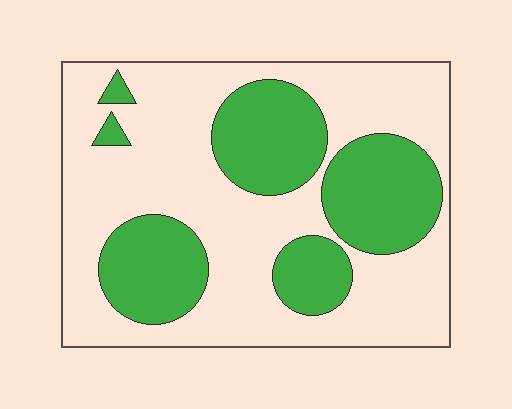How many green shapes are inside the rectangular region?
6.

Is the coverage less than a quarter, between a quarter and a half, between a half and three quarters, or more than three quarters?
Between a quarter and a half.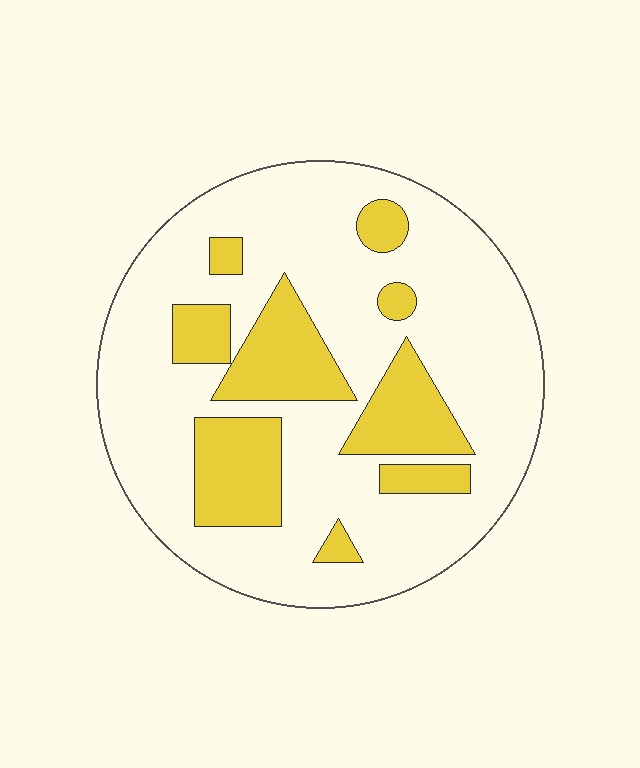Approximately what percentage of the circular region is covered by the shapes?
Approximately 25%.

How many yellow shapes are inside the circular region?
9.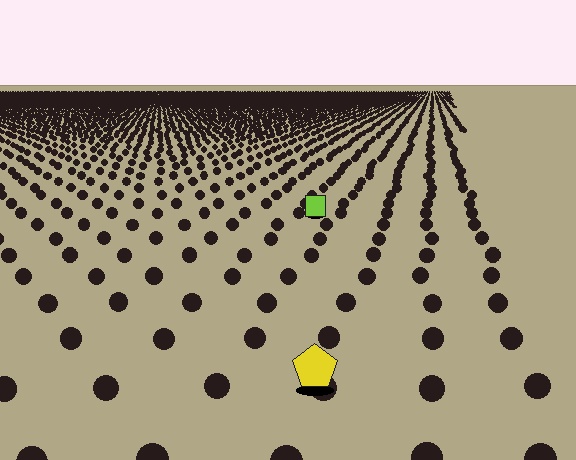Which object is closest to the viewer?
The yellow pentagon is closest. The texture marks near it are larger and more spread out.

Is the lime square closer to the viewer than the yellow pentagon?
No. The yellow pentagon is closer — you can tell from the texture gradient: the ground texture is coarser near it.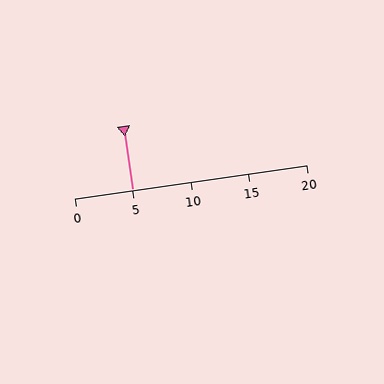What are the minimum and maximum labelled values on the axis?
The axis runs from 0 to 20.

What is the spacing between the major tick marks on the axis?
The major ticks are spaced 5 apart.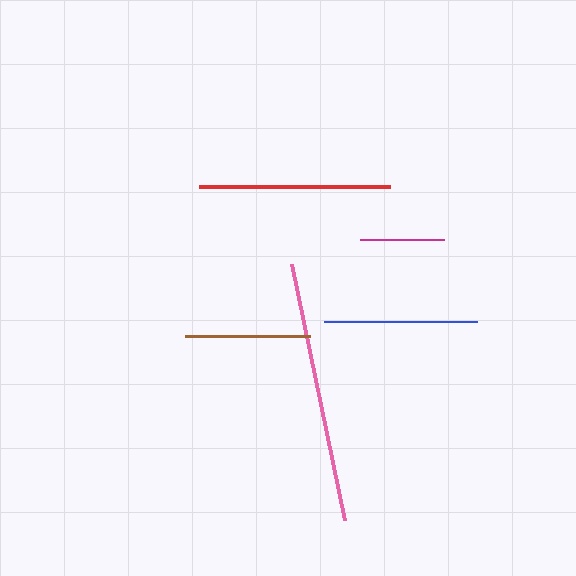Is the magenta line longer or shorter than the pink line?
The pink line is longer than the magenta line.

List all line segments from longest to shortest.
From longest to shortest: pink, red, blue, brown, magenta.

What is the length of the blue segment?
The blue segment is approximately 153 pixels long.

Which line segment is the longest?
The pink line is the longest at approximately 261 pixels.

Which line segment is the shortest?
The magenta line is the shortest at approximately 85 pixels.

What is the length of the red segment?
The red segment is approximately 191 pixels long.